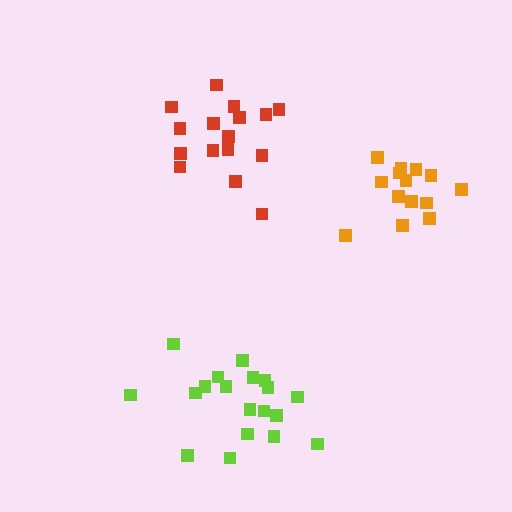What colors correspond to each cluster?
The clusters are colored: red, lime, orange.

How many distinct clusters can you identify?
There are 3 distinct clusters.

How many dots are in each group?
Group 1: 16 dots, Group 2: 19 dots, Group 3: 15 dots (50 total).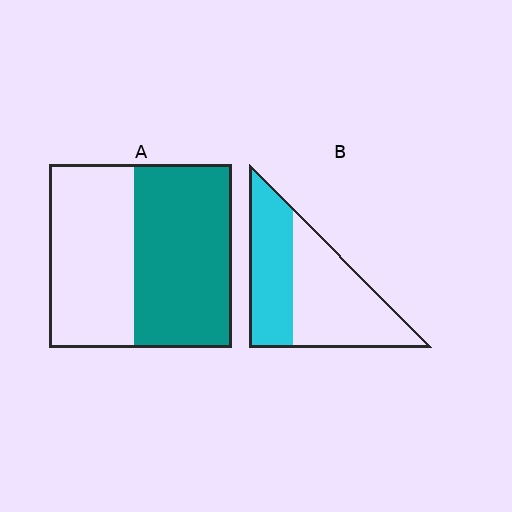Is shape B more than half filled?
No.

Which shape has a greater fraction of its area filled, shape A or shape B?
Shape A.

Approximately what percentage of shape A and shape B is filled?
A is approximately 55% and B is approximately 40%.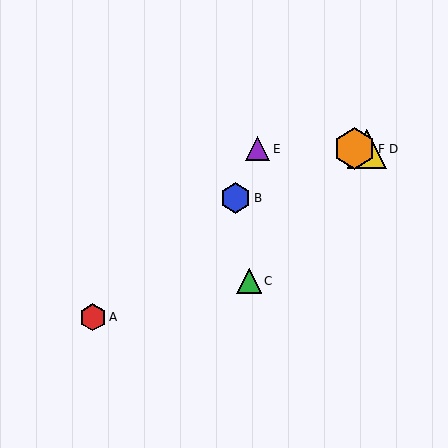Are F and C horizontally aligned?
No, F is at y≈149 and C is at y≈281.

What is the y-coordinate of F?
Object F is at y≈149.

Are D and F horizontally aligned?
Yes, both are at y≈149.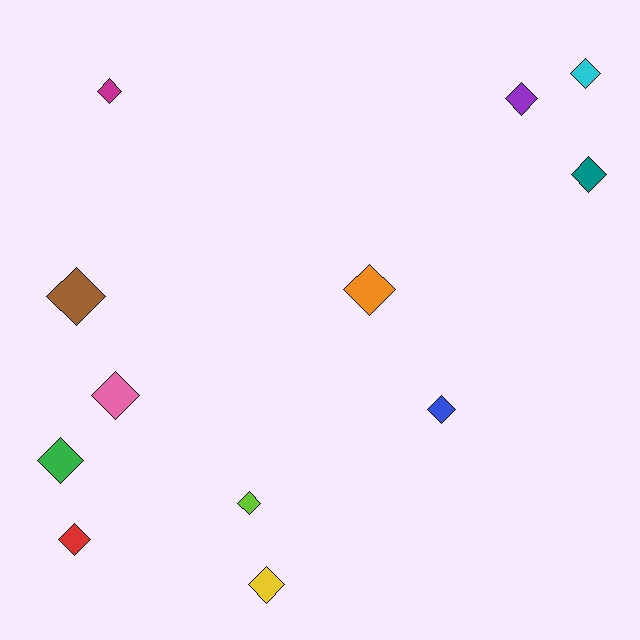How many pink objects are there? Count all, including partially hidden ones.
There is 1 pink object.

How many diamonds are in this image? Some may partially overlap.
There are 12 diamonds.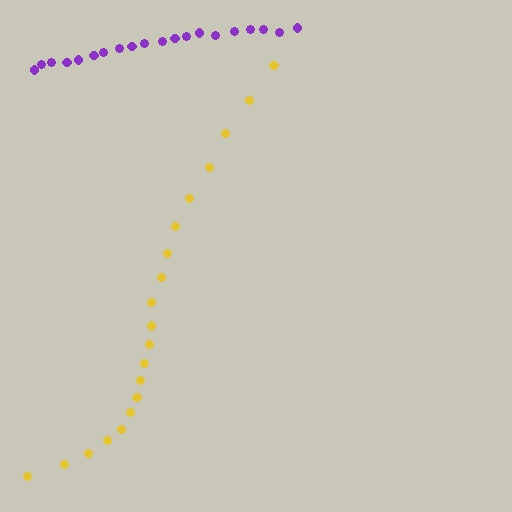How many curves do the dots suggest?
There are 2 distinct paths.